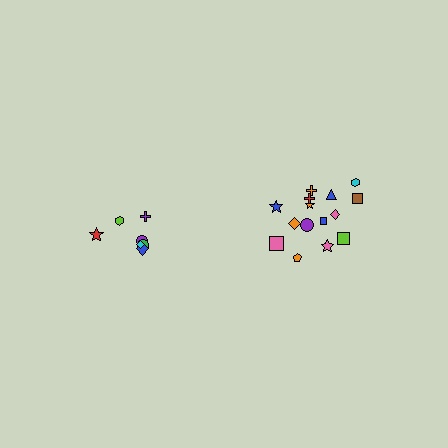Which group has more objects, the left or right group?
The right group.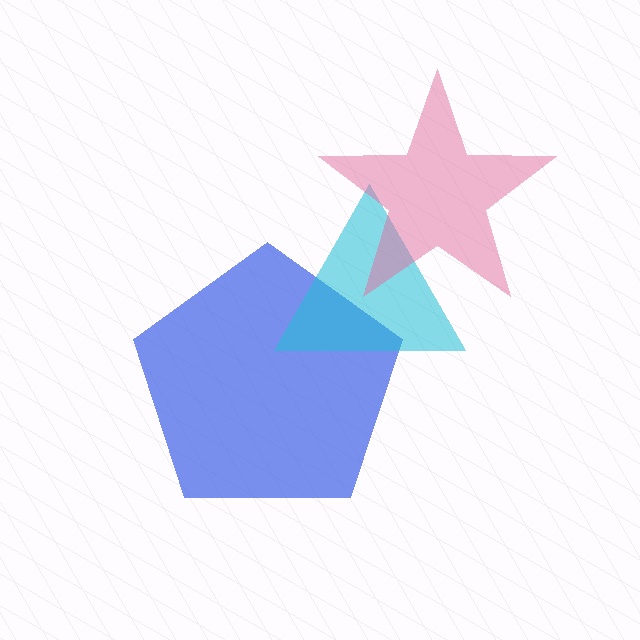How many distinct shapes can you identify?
There are 3 distinct shapes: a blue pentagon, a cyan triangle, a pink star.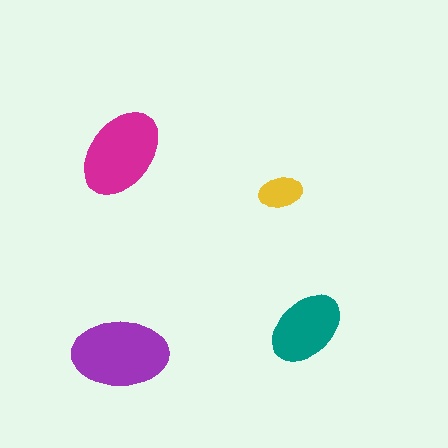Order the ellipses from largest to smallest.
the purple one, the magenta one, the teal one, the yellow one.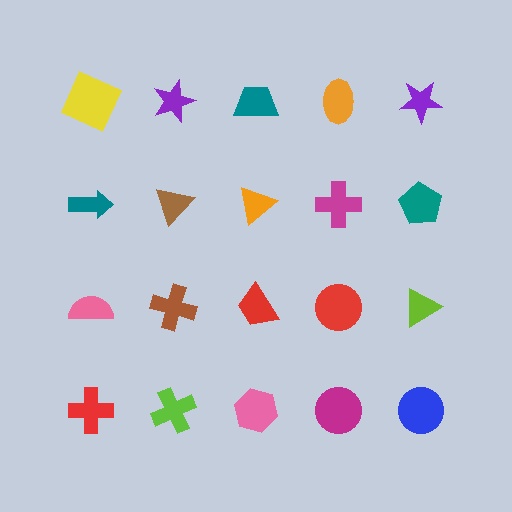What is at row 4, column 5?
A blue circle.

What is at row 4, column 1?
A red cross.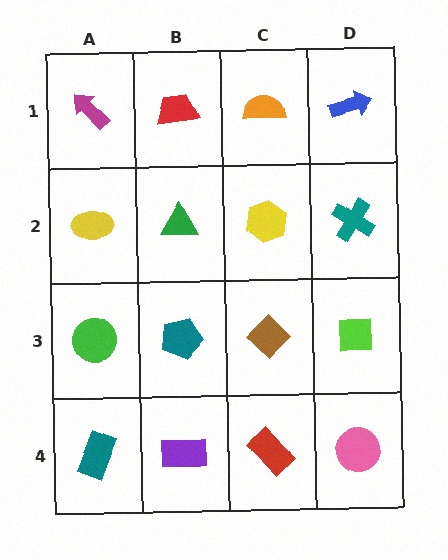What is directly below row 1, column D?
A teal cross.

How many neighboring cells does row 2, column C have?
4.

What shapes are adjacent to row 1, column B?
A green triangle (row 2, column B), a magenta arrow (row 1, column A), an orange semicircle (row 1, column C).